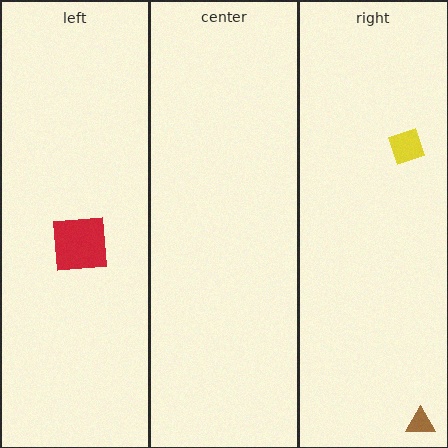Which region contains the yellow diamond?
The right region.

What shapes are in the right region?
The yellow diamond, the brown triangle.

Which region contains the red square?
The left region.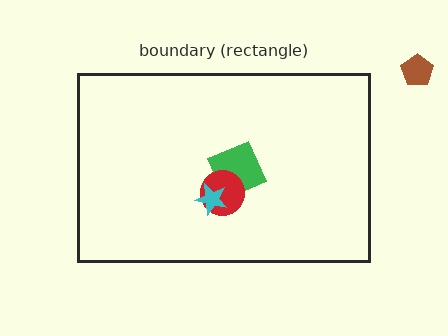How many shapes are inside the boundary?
3 inside, 1 outside.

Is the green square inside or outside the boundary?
Inside.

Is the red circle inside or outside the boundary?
Inside.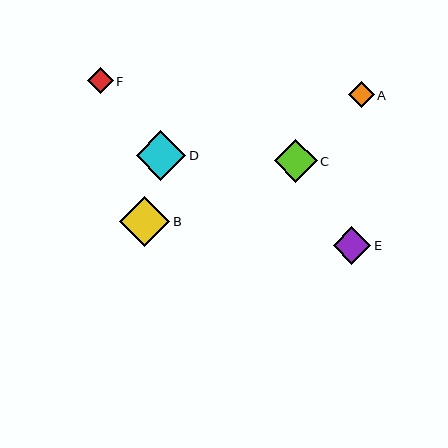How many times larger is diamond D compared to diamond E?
Diamond D is approximately 1.3 times the size of diamond E.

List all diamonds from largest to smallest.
From largest to smallest: B, D, C, E, A, F.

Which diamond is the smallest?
Diamond F is the smallest with a size of approximately 26 pixels.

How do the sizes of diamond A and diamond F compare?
Diamond A and diamond F are approximately the same size.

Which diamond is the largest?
Diamond B is the largest with a size of approximately 50 pixels.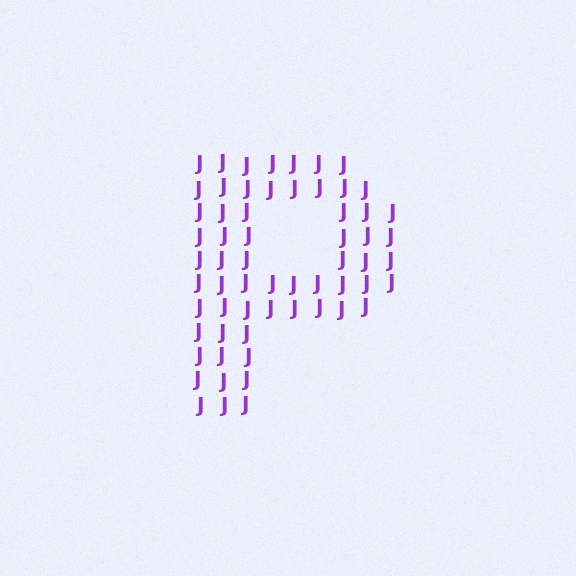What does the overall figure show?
The overall figure shows the letter P.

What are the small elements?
The small elements are letter J's.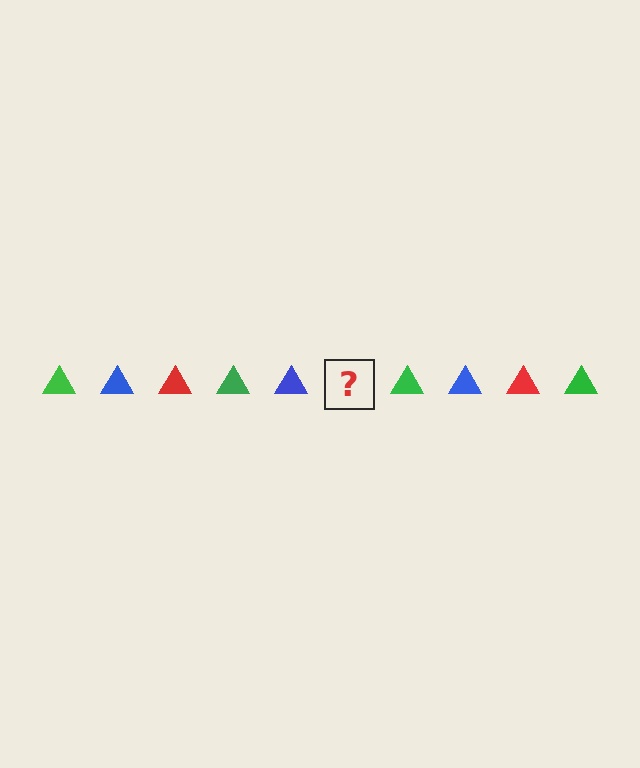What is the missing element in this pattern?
The missing element is a red triangle.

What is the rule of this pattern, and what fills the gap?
The rule is that the pattern cycles through green, blue, red triangles. The gap should be filled with a red triangle.